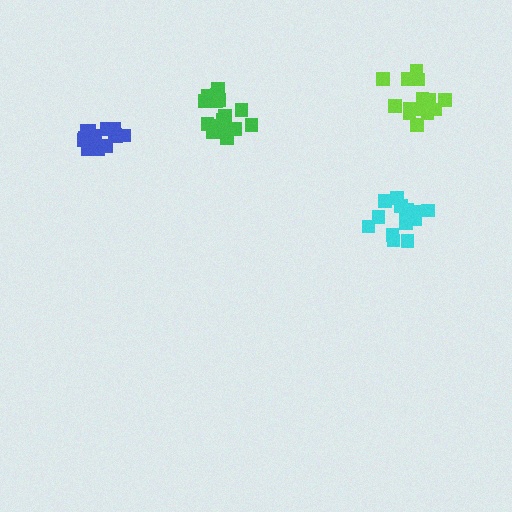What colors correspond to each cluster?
The clusters are colored: cyan, green, lime, blue.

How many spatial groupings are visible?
There are 4 spatial groupings.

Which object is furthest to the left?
The blue cluster is leftmost.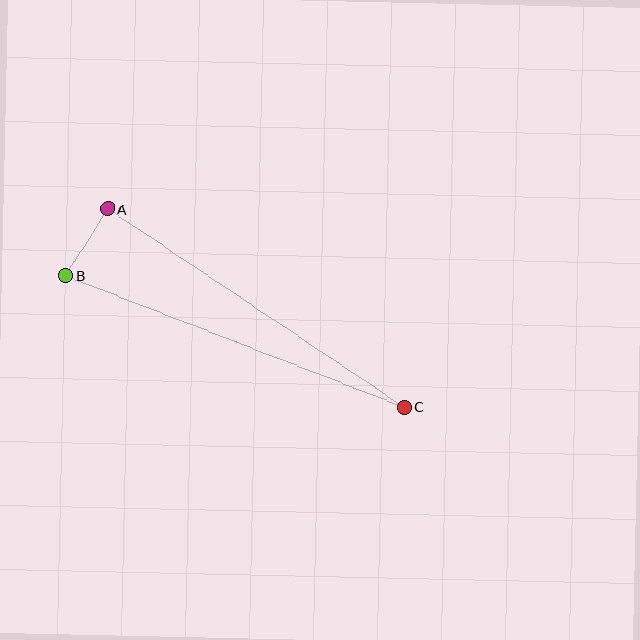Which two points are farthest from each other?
Points B and C are farthest from each other.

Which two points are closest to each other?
Points A and B are closest to each other.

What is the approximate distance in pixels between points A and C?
The distance between A and C is approximately 357 pixels.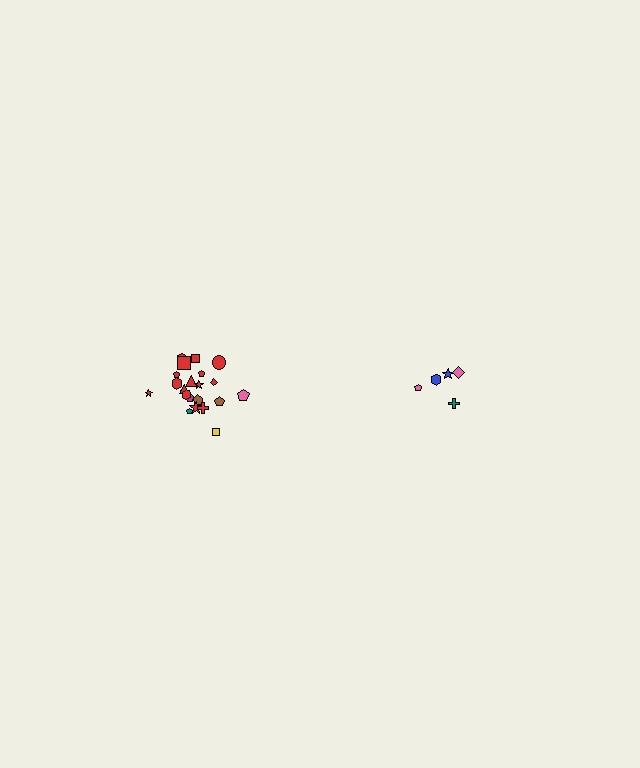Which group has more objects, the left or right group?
The left group.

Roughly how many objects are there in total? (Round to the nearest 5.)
Roughly 25 objects in total.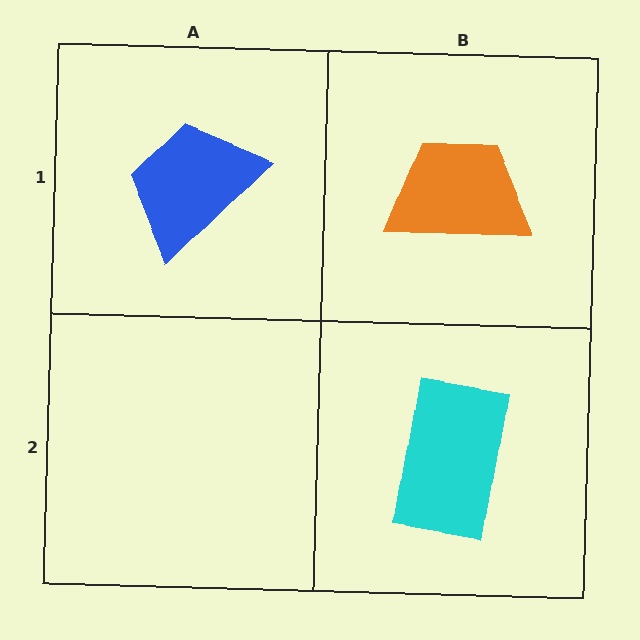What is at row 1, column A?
A blue trapezoid.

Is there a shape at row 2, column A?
No, that cell is empty.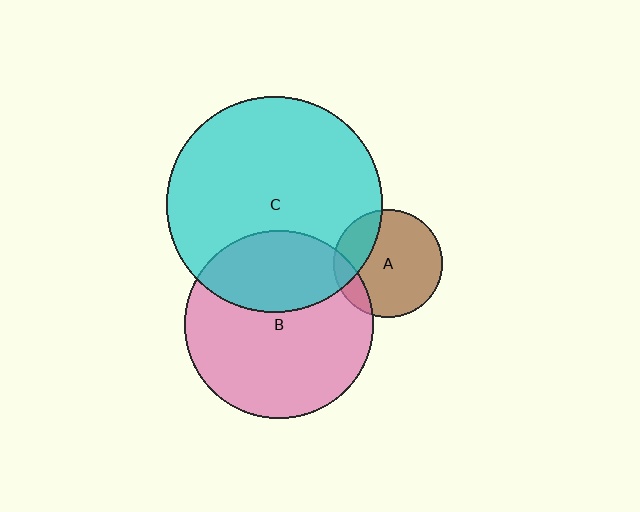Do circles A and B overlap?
Yes.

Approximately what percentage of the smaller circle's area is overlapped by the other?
Approximately 15%.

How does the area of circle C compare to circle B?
Approximately 1.3 times.